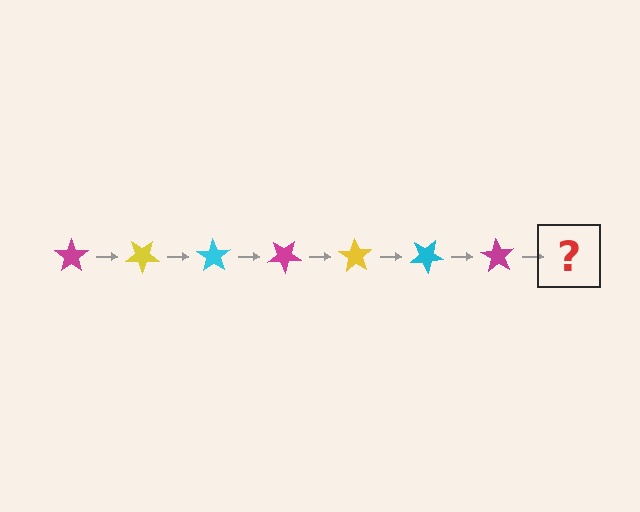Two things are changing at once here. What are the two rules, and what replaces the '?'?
The two rules are that it rotates 35 degrees each step and the color cycles through magenta, yellow, and cyan. The '?' should be a yellow star, rotated 245 degrees from the start.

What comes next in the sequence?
The next element should be a yellow star, rotated 245 degrees from the start.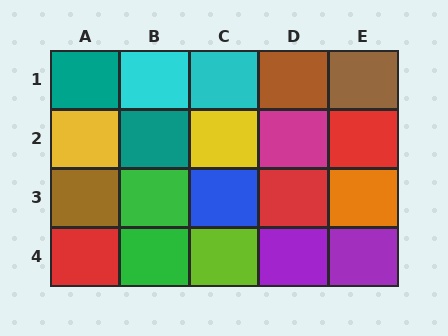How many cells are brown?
3 cells are brown.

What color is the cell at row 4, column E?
Purple.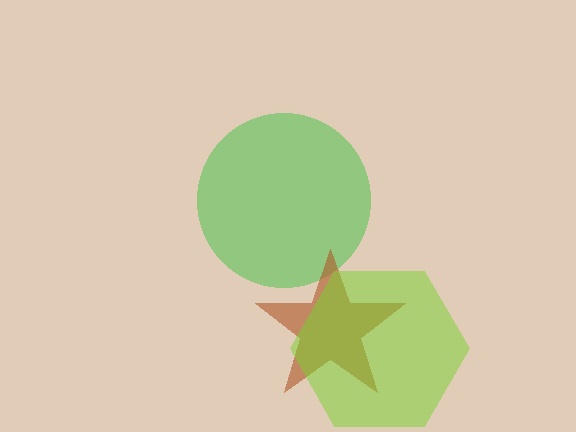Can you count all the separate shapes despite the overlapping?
Yes, there are 3 separate shapes.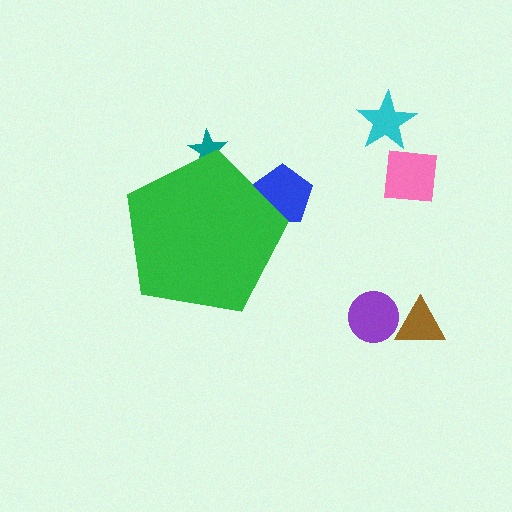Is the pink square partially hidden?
No, the pink square is fully visible.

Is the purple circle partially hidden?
No, the purple circle is fully visible.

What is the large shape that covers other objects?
A green pentagon.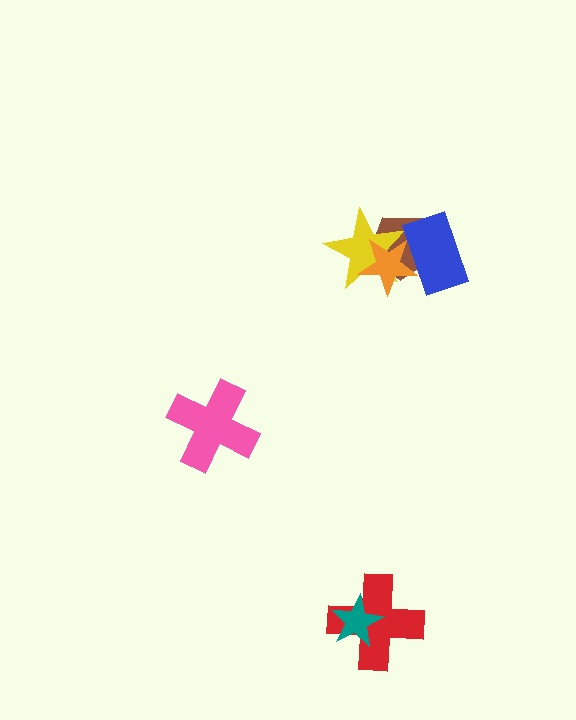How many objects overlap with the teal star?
1 object overlaps with the teal star.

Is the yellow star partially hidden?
Yes, it is partially covered by another shape.